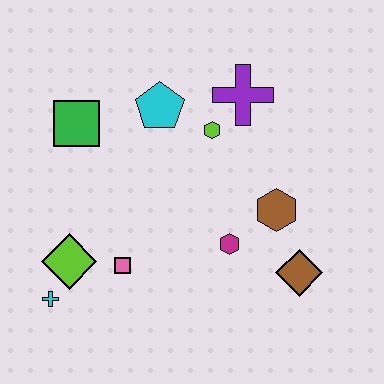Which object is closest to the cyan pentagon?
The lime hexagon is closest to the cyan pentagon.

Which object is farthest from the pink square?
The purple cross is farthest from the pink square.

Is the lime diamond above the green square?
No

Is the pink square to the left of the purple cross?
Yes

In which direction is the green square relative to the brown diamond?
The green square is to the left of the brown diamond.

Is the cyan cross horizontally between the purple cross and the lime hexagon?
No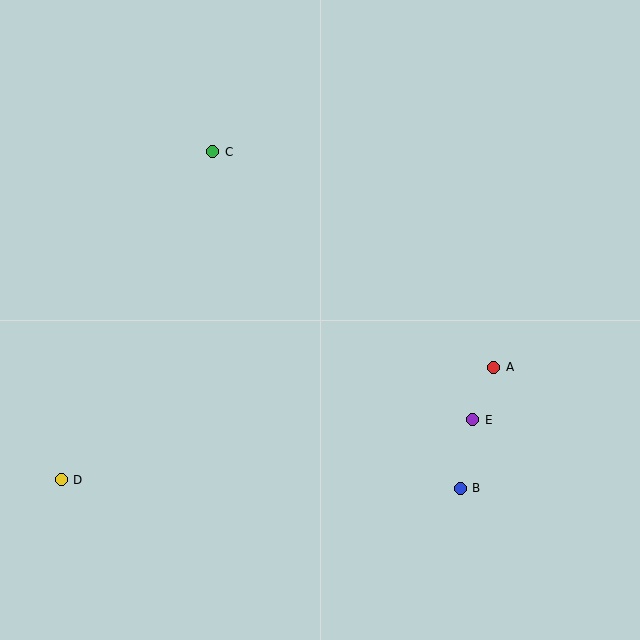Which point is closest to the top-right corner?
Point A is closest to the top-right corner.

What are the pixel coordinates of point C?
Point C is at (213, 152).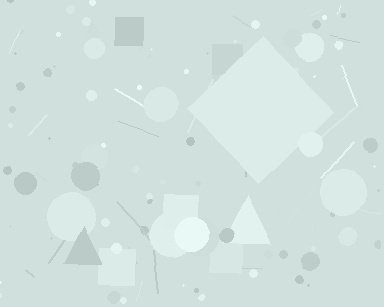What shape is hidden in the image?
A diamond is hidden in the image.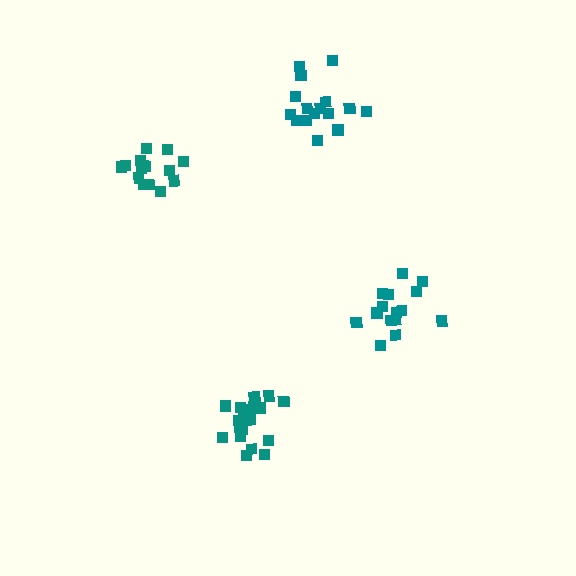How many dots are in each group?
Group 1: 17 dots, Group 2: 16 dots, Group 3: 15 dots, Group 4: 19 dots (67 total).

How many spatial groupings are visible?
There are 4 spatial groupings.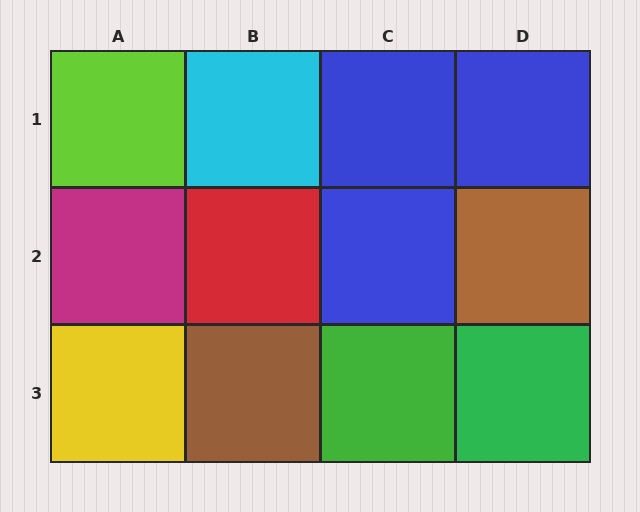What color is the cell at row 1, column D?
Blue.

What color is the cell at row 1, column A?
Lime.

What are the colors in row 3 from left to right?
Yellow, brown, green, green.